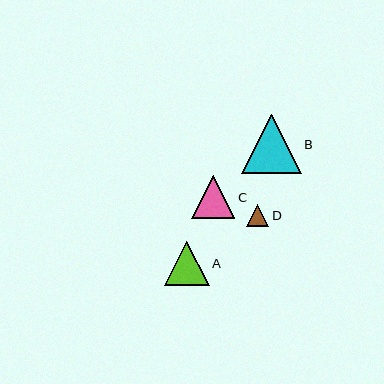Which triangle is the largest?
Triangle B is the largest with a size of approximately 59 pixels.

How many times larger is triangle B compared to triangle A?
Triangle B is approximately 1.3 times the size of triangle A.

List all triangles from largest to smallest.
From largest to smallest: B, A, C, D.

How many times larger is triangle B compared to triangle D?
Triangle B is approximately 2.7 times the size of triangle D.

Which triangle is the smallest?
Triangle D is the smallest with a size of approximately 22 pixels.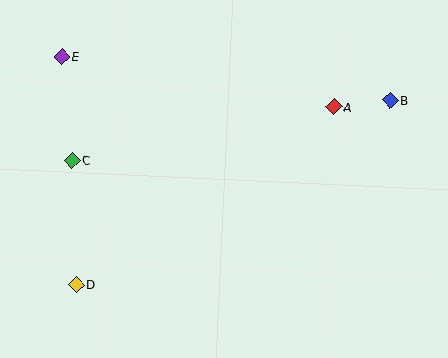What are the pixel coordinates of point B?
Point B is at (390, 101).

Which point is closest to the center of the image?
Point A at (334, 107) is closest to the center.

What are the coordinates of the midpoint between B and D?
The midpoint between B and D is at (233, 193).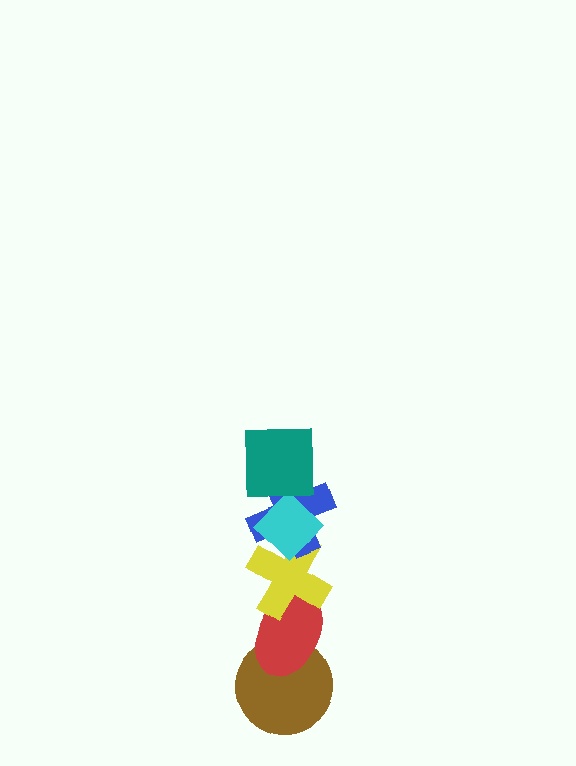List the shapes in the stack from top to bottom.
From top to bottom: the teal square, the cyan diamond, the blue cross, the yellow cross, the red ellipse, the brown circle.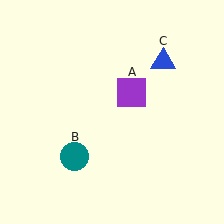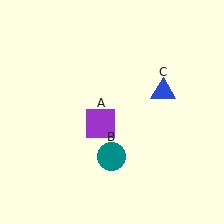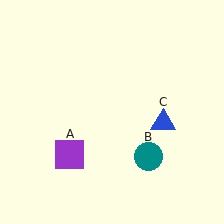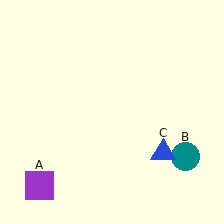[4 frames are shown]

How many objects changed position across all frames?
3 objects changed position: purple square (object A), teal circle (object B), blue triangle (object C).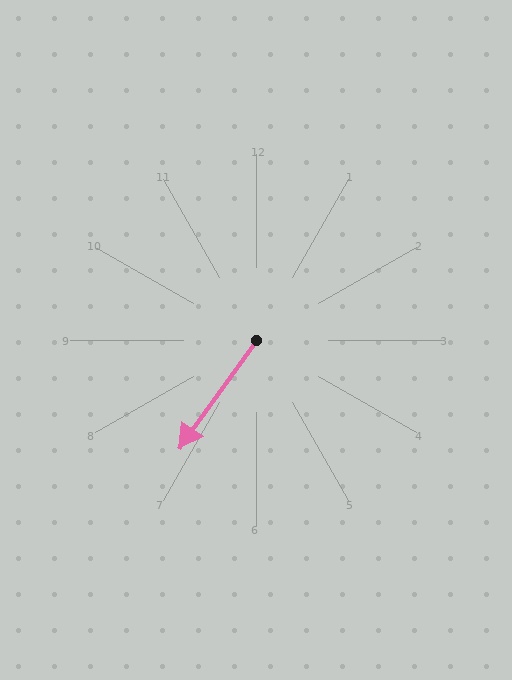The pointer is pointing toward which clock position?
Roughly 7 o'clock.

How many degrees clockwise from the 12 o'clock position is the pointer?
Approximately 215 degrees.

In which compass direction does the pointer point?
Southwest.